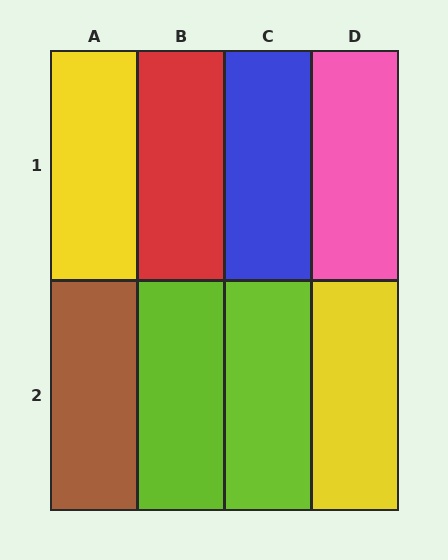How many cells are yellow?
2 cells are yellow.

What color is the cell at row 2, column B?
Lime.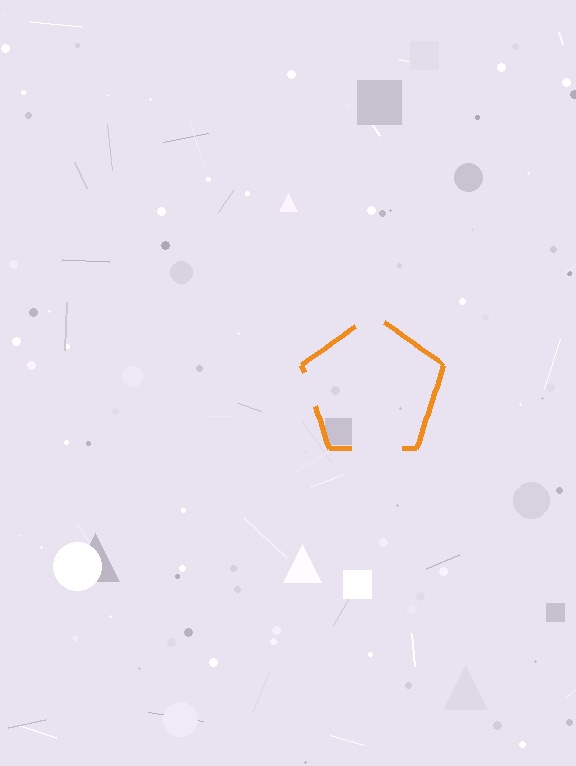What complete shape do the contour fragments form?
The contour fragments form a pentagon.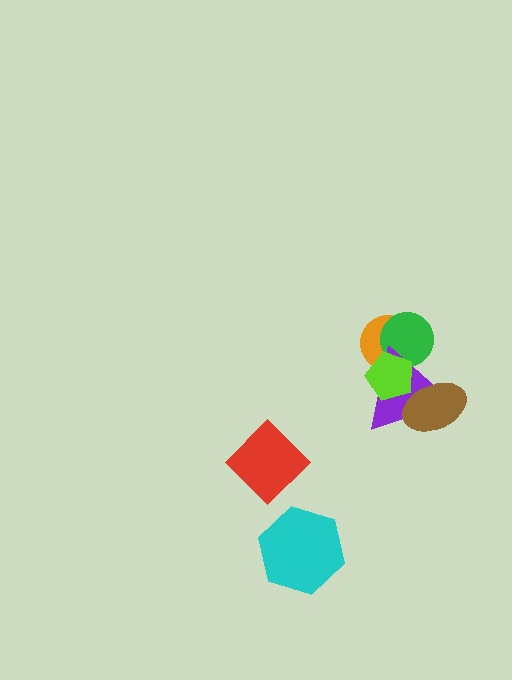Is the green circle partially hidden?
Yes, it is partially covered by another shape.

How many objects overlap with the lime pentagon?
3 objects overlap with the lime pentagon.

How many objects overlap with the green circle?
3 objects overlap with the green circle.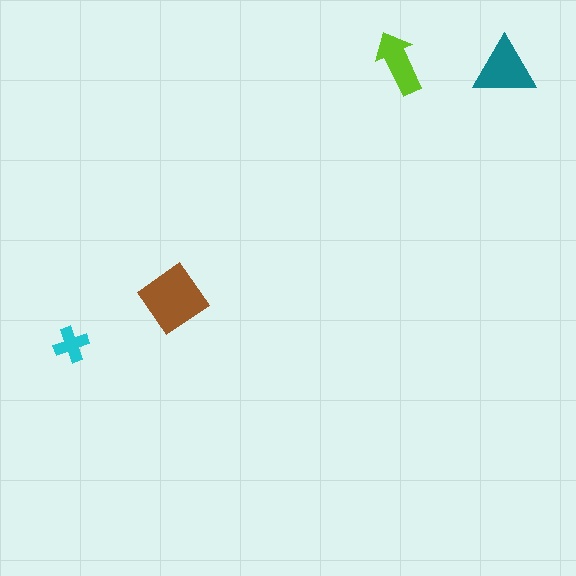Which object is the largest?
The brown diamond.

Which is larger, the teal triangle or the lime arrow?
The teal triangle.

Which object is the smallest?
The cyan cross.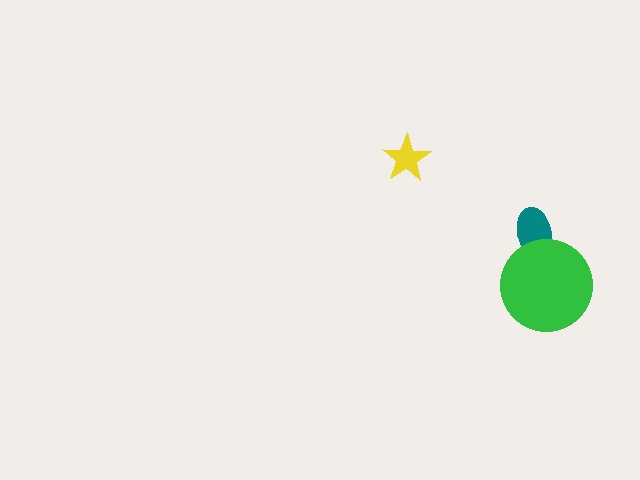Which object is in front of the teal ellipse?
The green circle is in front of the teal ellipse.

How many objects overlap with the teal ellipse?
1 object overlaps with the teal ellipse.